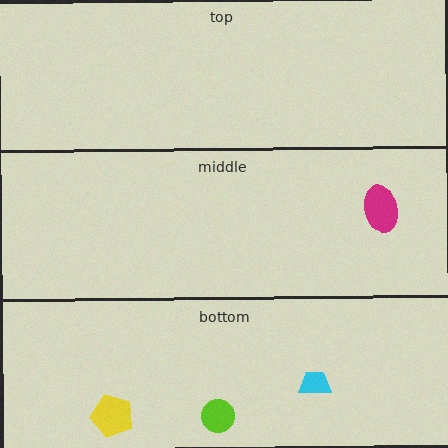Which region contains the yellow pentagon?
The bottom region.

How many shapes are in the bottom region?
3.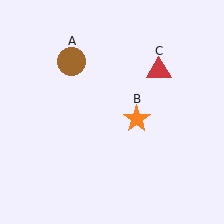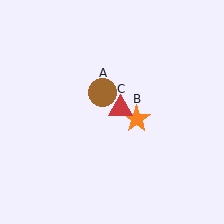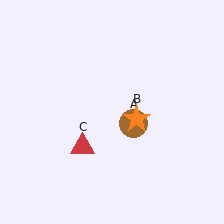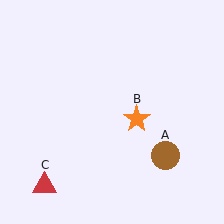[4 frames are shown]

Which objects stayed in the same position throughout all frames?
Orange star (object B) remained stationary.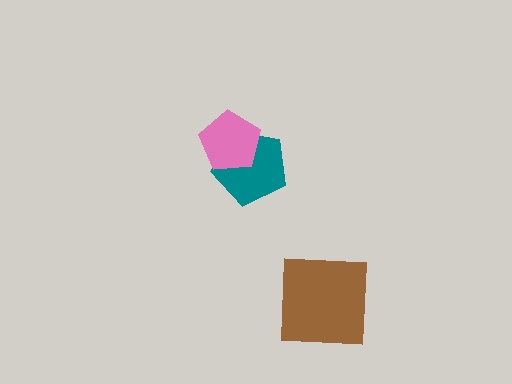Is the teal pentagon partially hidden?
Yes, it is partially covered by another shape.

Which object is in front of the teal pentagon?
The pink pentagon is in front of the teal pentagon.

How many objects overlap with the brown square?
0 objects overlap with the brown square.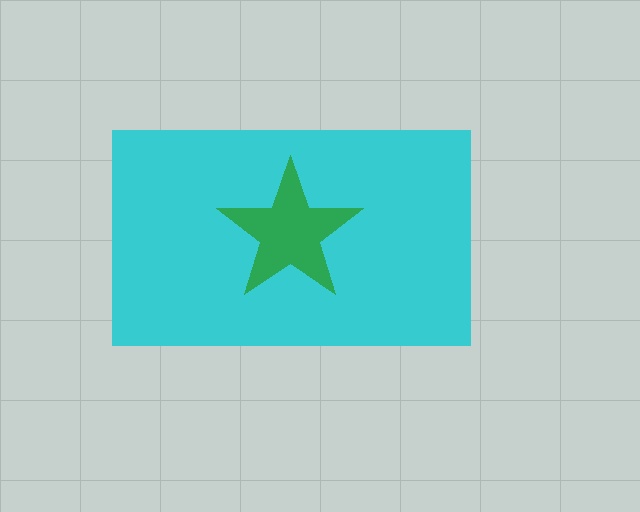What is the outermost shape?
The cyan rectangle.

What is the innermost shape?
The green star.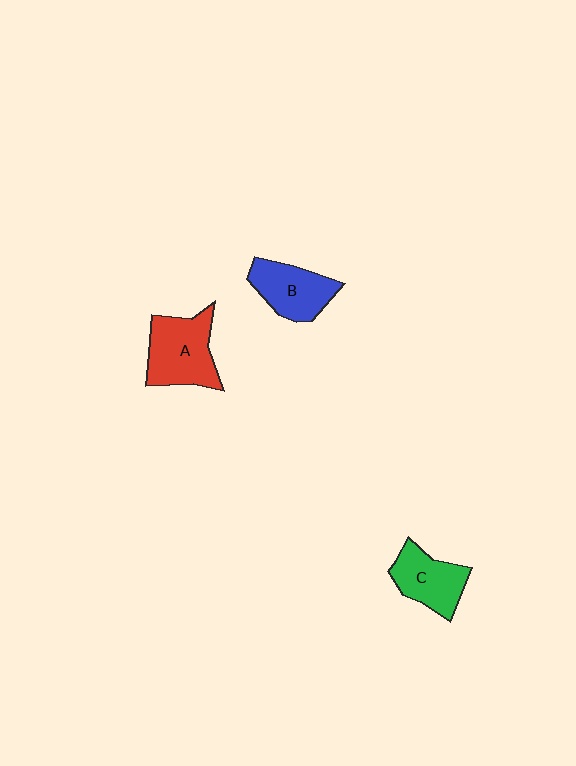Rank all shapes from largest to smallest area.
From largest to smallest: A (red), B (blue), C (green).